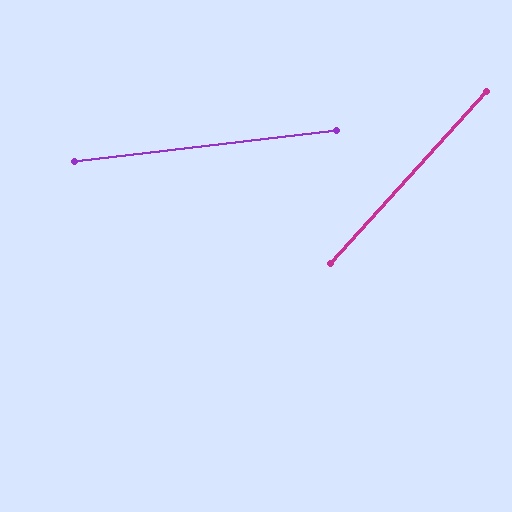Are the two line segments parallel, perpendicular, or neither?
Neither parallel nor perpendicular — they differ by about 41°.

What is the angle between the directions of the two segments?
Approximately 41 degrees.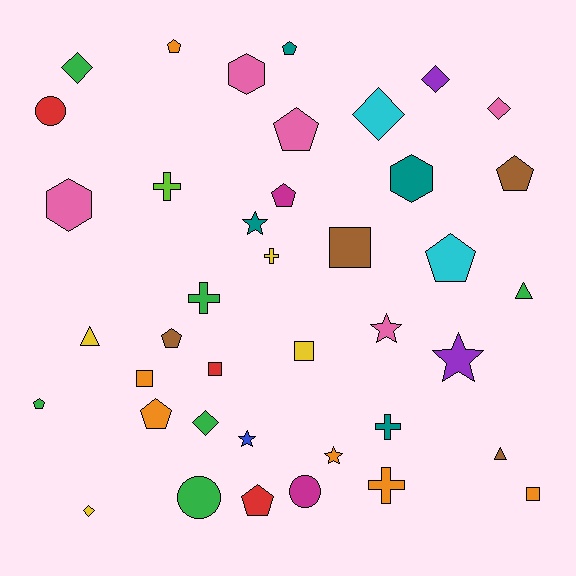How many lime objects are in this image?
There is 1 lime object.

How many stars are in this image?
There are 5 stars.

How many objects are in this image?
There are 40 objects.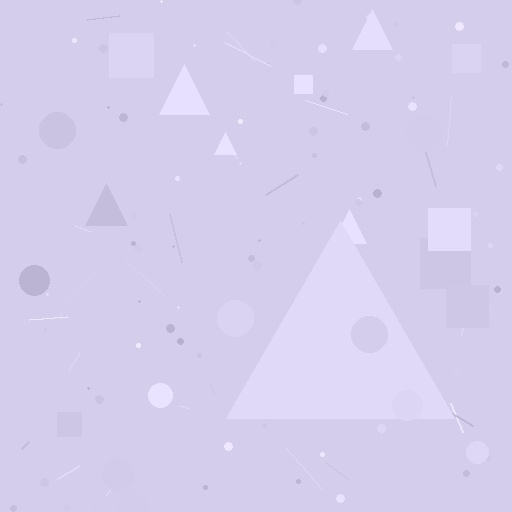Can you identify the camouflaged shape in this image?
The camouflaged shape is a triangle.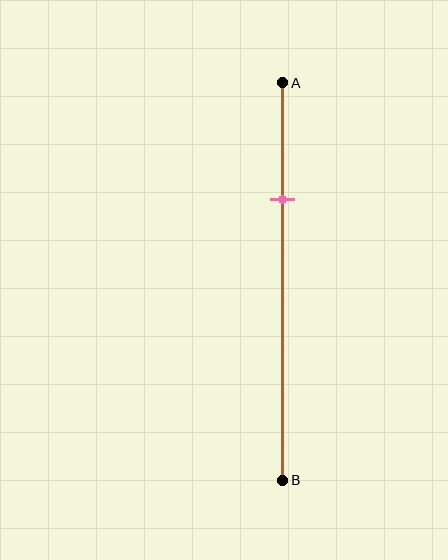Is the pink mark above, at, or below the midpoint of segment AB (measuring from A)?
The pink mark is above the midpoint of segment AB.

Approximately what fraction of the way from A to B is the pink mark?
The pink mark is approximately 30% of the way from A to B.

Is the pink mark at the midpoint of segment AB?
No, the mark is at about 30% from A, not at the 50% midpoint.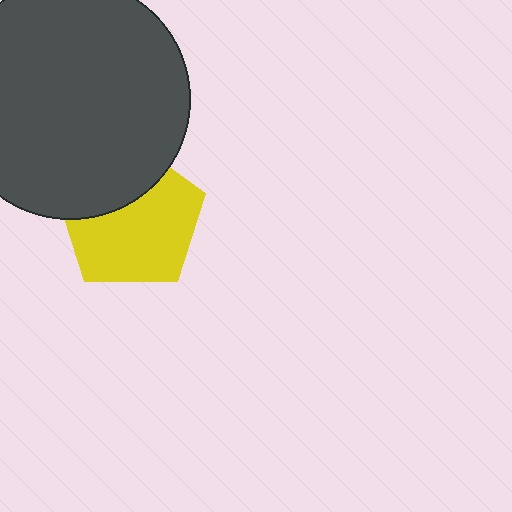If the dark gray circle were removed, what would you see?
You would see the complete yellow pentagon.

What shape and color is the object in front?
The object in front is a dark gray circle.